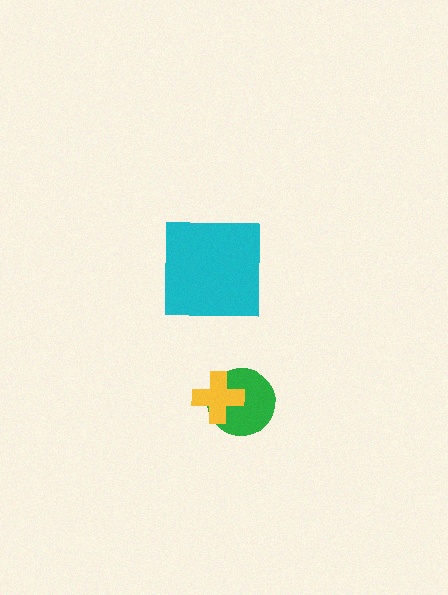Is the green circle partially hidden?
Yes, it is partially covered by another shape.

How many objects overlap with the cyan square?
0 objects overlap with the cyan square.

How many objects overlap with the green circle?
1 object overlaps with the green circle.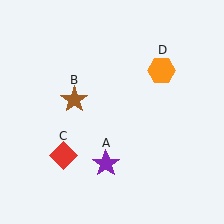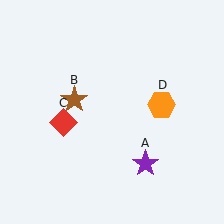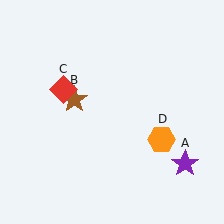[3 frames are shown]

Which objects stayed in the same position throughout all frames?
Brown star (object B) remained stationary.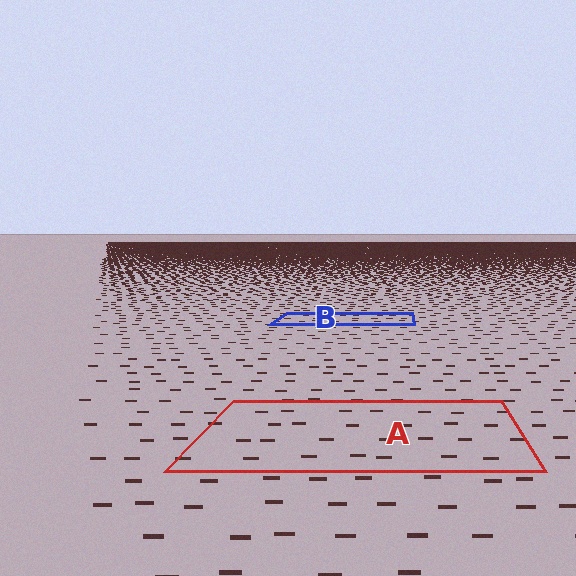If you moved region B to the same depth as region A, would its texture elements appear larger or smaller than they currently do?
They would appear larger. At a closer depth, the same texture elements are projected at a bigger on-screen size.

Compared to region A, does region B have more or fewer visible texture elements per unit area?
Region B has more texture elements per unit area — they are packed more densely because it is farther away.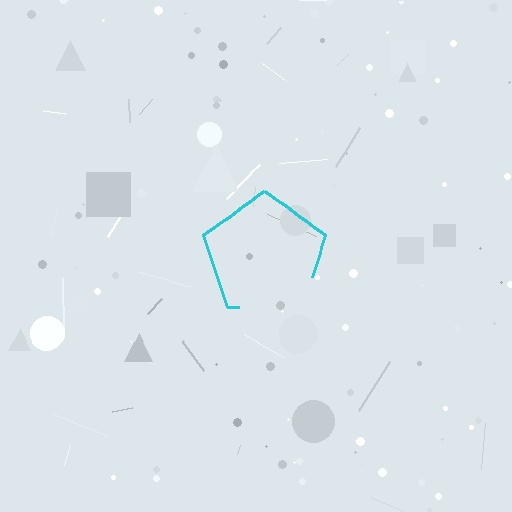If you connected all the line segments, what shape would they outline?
They would outline a pentagon.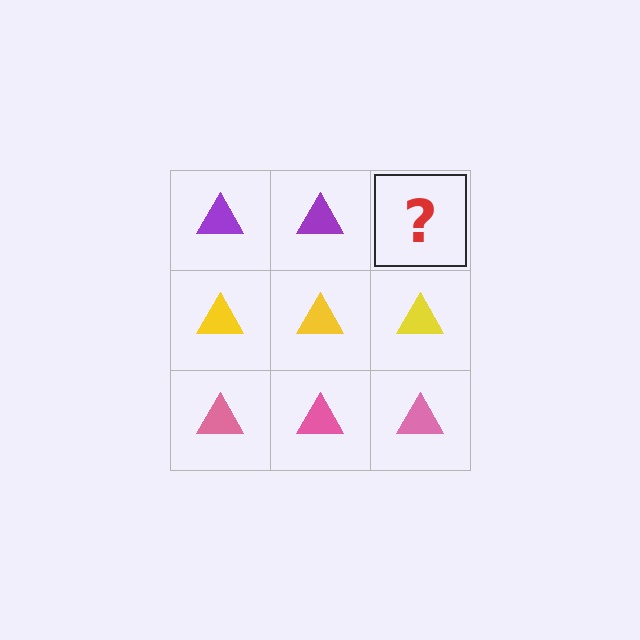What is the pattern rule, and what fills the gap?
The rule is that each row has a consistent color. The gap should be filled with a purple triangle.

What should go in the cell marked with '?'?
The missing cell should contain a purple triangle.